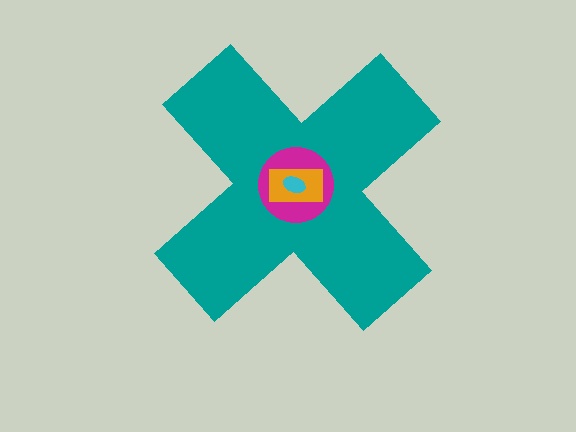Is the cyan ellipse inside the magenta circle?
Yes.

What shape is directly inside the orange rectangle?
The cyan ellipse.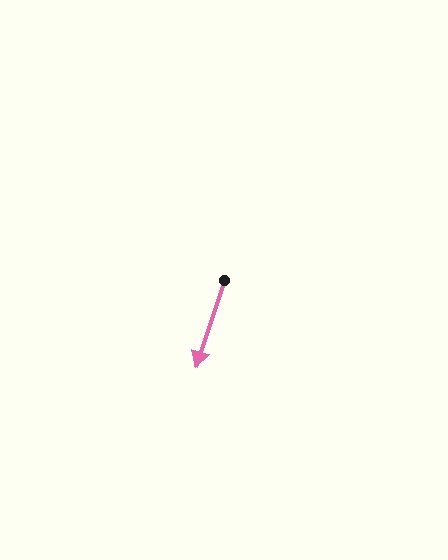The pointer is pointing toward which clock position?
Roughly 7 o'clock.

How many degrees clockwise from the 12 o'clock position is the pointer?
Approximately 198 degrees.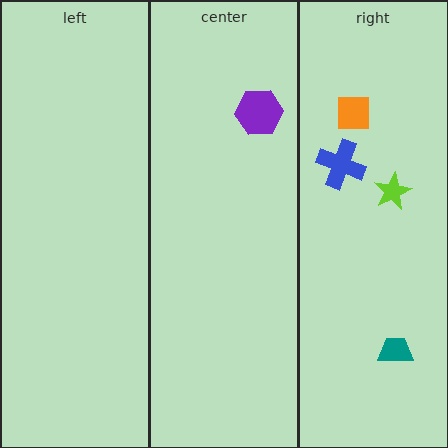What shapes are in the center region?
The purple hexagon.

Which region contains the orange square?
The right region.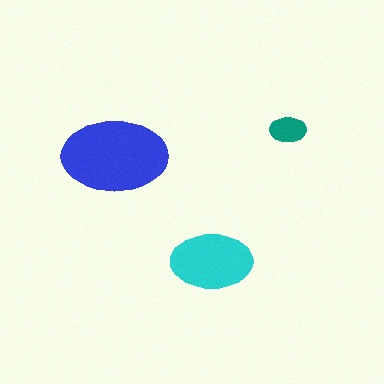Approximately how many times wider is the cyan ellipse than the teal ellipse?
About 2 times wider.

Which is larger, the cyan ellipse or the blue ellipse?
The blue one.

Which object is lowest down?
The cyan ellipse is bottommost.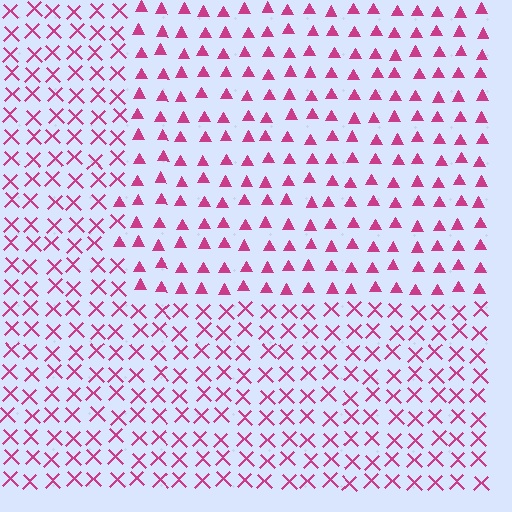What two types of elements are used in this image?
The image uses triangles inside the rectangle region and X marks outside it.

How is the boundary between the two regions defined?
The boundary is defined by a change in element shape: triangles inside vs. X marks outside. All elements share the same color and spacing.